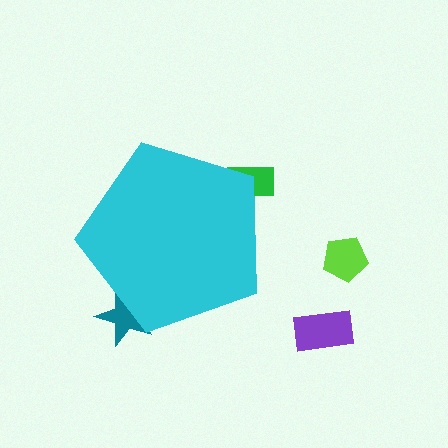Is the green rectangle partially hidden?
Yes, the green rectangle is partially hidden behind the cyan pentagon.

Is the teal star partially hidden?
Yes, the teal star is partially hidden behind the cyan pentagon.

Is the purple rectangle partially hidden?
No, the purple rectangle is fully visible.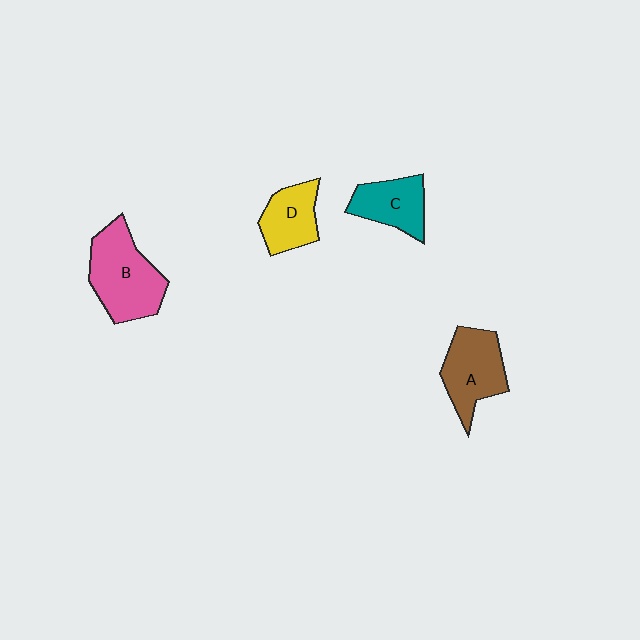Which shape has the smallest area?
Shape D (yellow).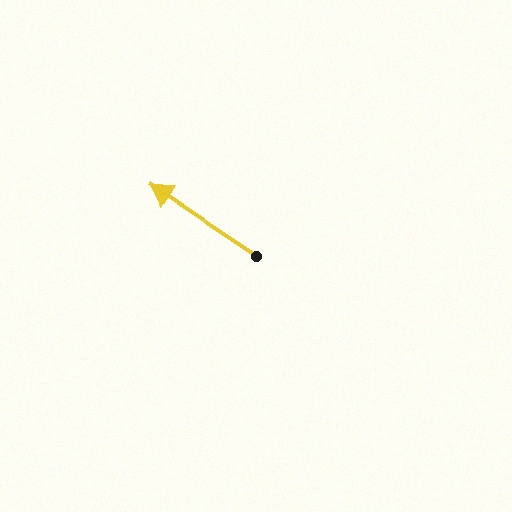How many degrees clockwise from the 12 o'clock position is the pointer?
Approximately 303 degrees.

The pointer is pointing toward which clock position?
Roughly 10 o'clock.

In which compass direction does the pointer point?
Northwest.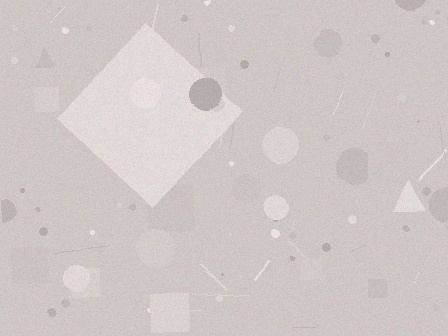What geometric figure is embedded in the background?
A diamond is embedded in the background.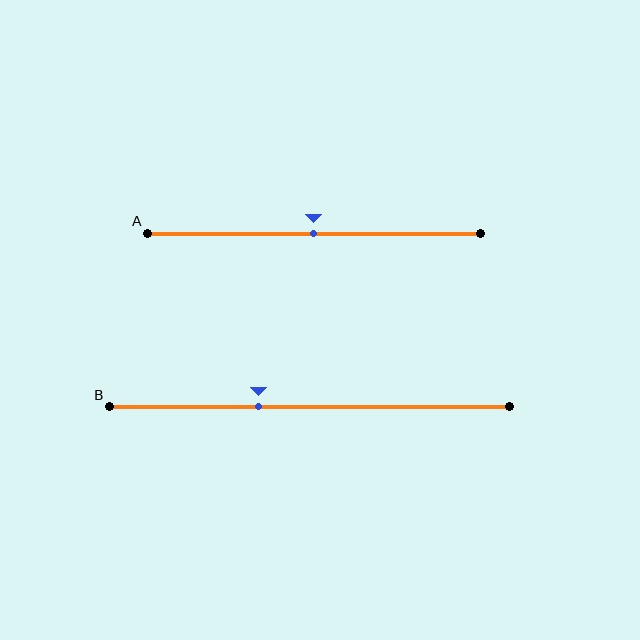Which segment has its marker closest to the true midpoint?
Segment A has its marker closest to the true midpoint.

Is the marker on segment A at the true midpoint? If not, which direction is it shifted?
Yes, the marker on segment A is at the true midpoint.